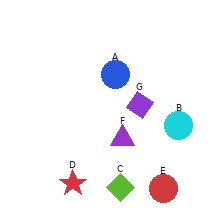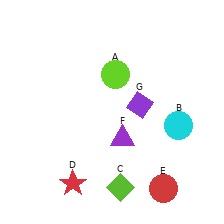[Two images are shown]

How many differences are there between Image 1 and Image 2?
There is 1 difference between the two images.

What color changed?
The circle (A) changed from blue in Image 1 to lime in Image 2.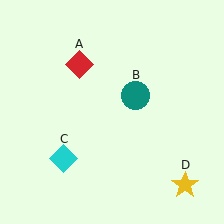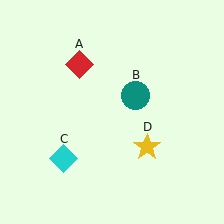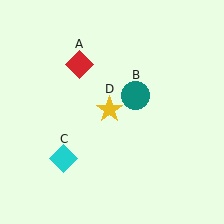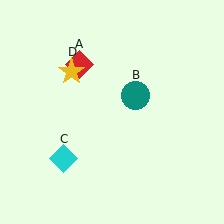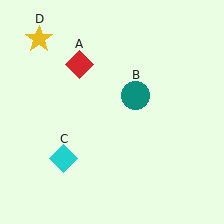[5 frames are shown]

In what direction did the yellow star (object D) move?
The yellow star (object D) moved up and to the left.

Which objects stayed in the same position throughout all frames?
Red diamond (object A) and teal circle (object B) and cyan diamond (object C) remained stationary.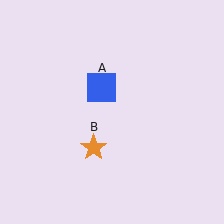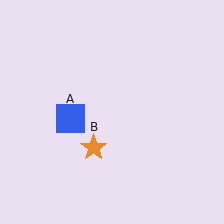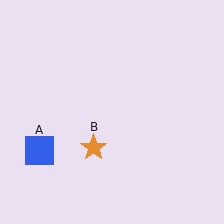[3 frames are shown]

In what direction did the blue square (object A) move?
The blue square (object A) moved down and to the left.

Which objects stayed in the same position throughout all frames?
Orange star (object B) remained stationary.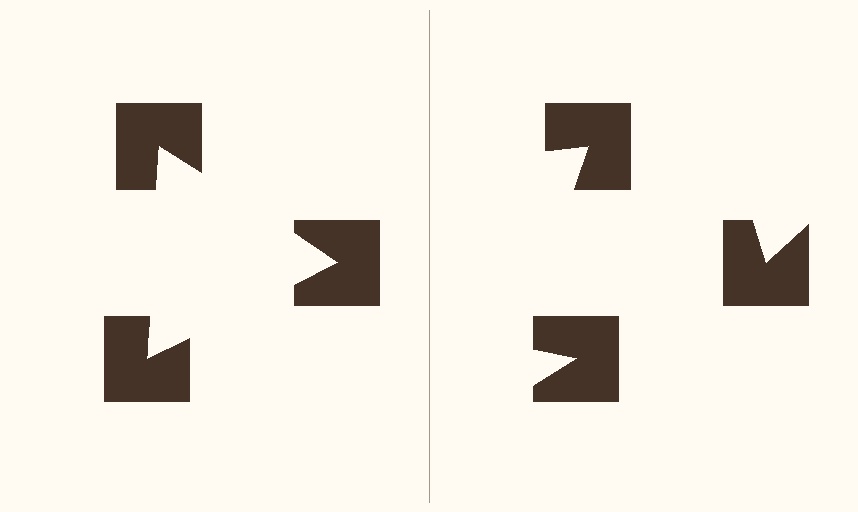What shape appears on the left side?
An illusory triangle.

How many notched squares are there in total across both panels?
6 — 3 on each side.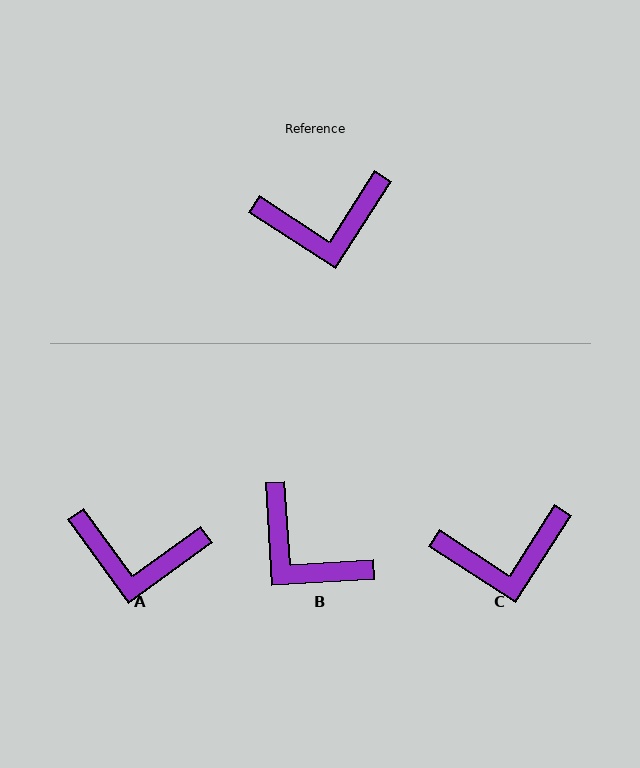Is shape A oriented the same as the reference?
No, it is off by about 21 degrees.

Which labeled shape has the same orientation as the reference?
C.